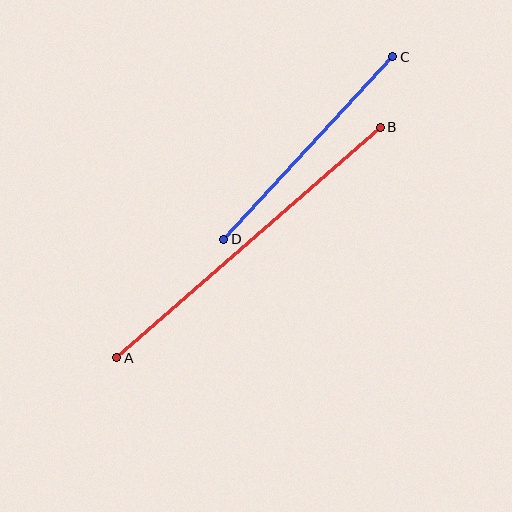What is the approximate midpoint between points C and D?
The midpoint is at approximately (308, 148) pixels.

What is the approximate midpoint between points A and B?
The midpoint is at approximately (248, 242) pixels.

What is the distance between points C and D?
The distance is approximately 248 pixels.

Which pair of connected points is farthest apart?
Points A and B are farthest apart.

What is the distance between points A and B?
The distance is approximately 350 pixels.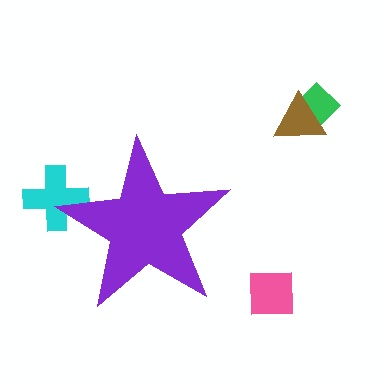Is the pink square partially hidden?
No, the pink square is fully visible.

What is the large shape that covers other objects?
A purple star.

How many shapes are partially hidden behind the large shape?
1 shape is partially hidden.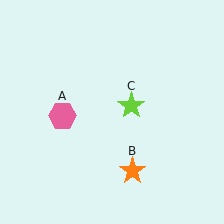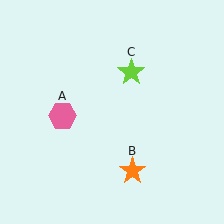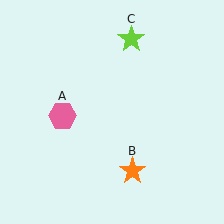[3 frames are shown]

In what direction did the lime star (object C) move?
The lime star (object C) moved up.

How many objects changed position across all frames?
1 object changed position: lime star (object C).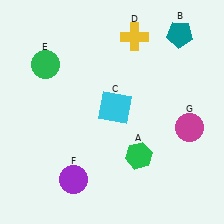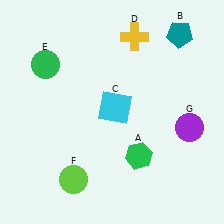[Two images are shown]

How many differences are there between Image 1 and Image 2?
There are 2 differences between the two images.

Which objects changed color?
F changed from purple to lime. G changed from magenta to purple.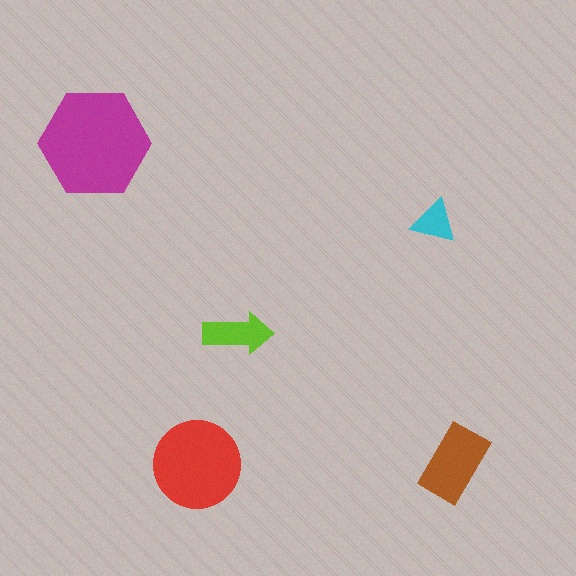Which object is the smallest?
The cyan triangle.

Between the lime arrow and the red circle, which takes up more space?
The red circle.